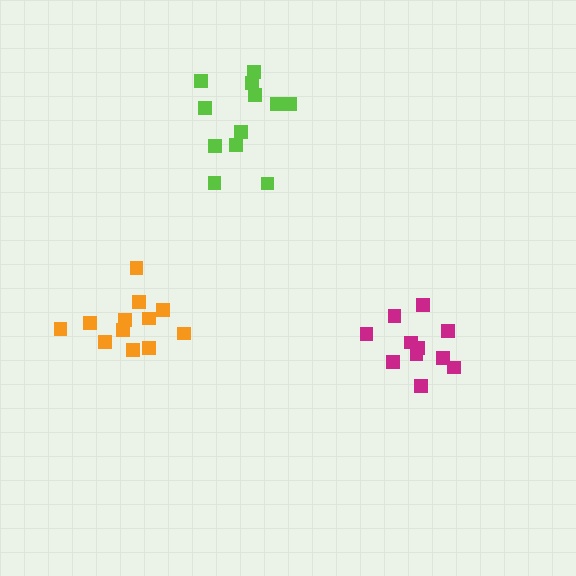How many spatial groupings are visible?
There are 3 spatial groupings.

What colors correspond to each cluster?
The clusters are colored: lime, magenta, orange.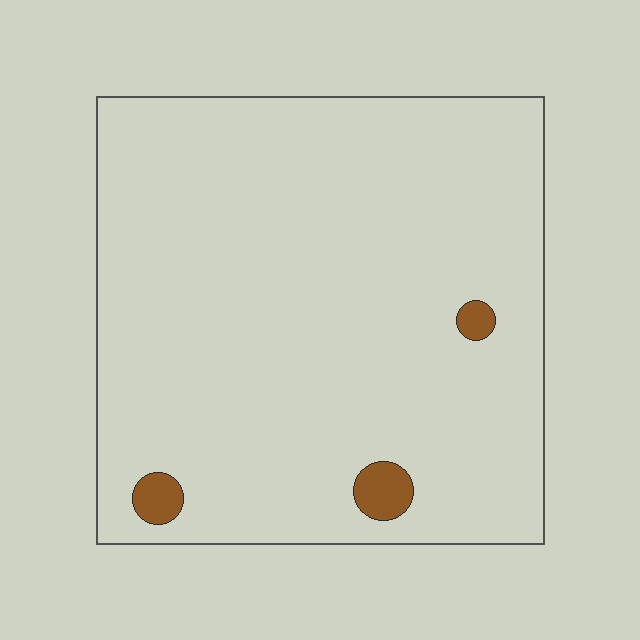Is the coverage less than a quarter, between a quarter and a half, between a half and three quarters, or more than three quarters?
Less than a quarter.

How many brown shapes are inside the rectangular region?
3.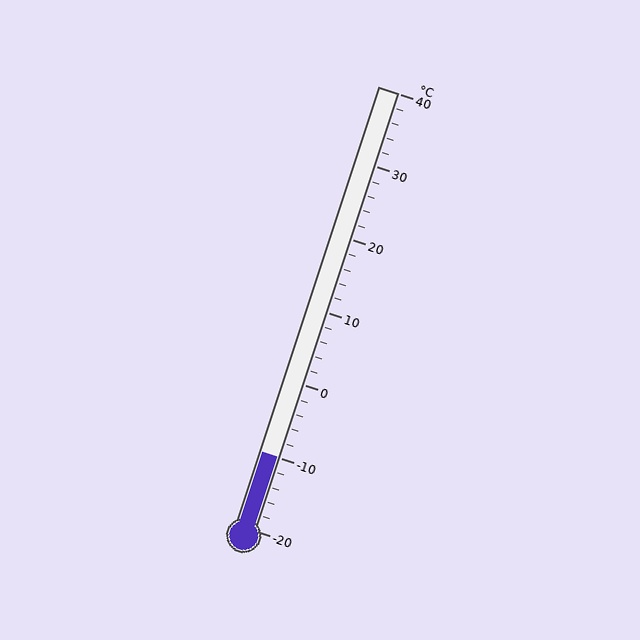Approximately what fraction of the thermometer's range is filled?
The thermometer is filled to approximately 15% of its range.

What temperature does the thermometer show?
The thermometer shows approximately -10°C.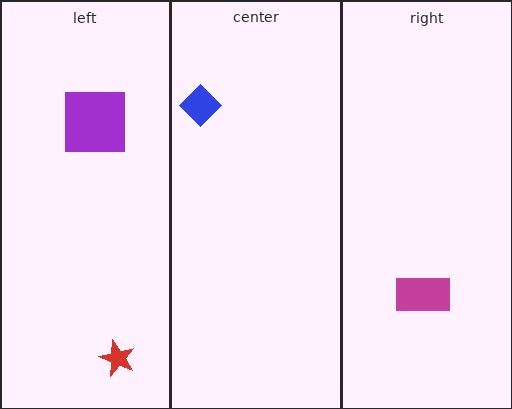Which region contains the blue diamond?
The center region.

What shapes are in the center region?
The blue diamond.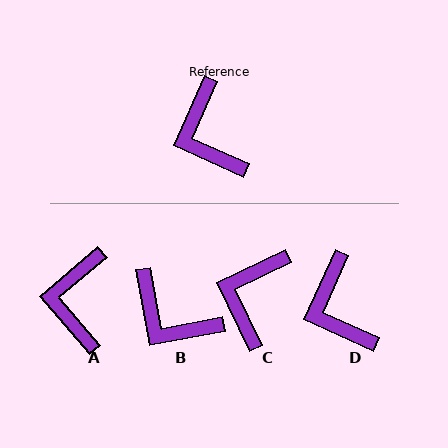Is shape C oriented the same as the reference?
No, it is off by about 40 degrees.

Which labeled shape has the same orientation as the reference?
D.